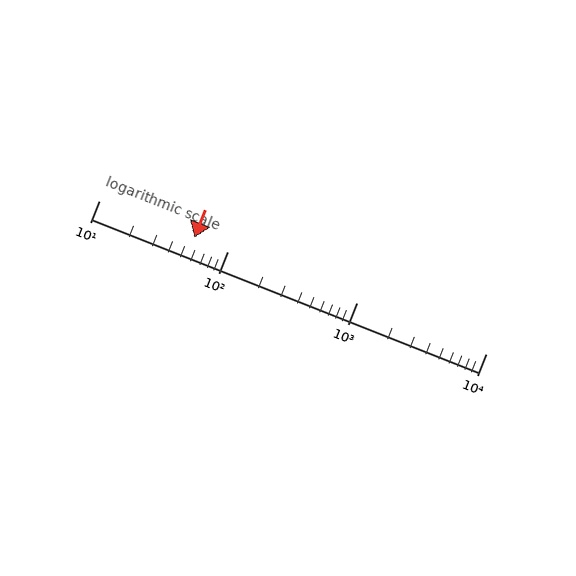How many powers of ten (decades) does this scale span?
The scale spans 3 decades, from 10 to 10000.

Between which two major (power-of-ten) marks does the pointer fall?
The pointer is between 10 and 100.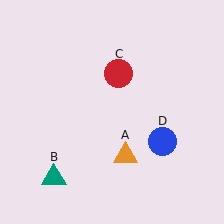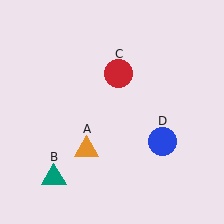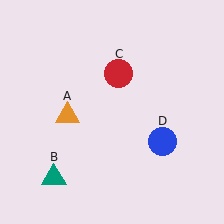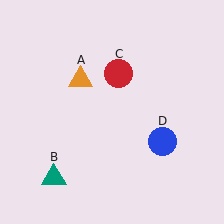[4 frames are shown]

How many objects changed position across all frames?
1 object changed position: orange triangle (object A).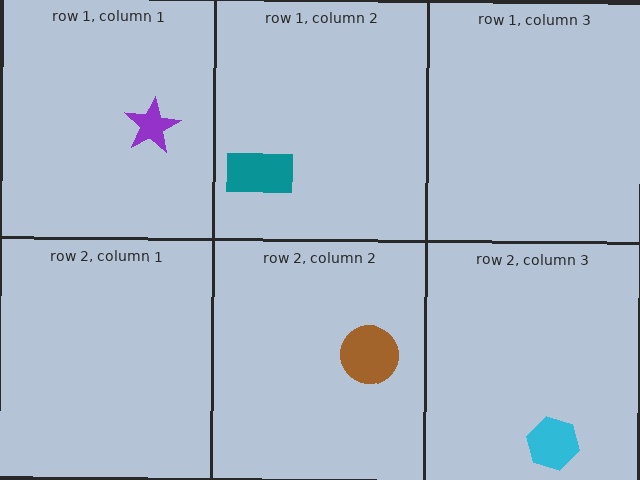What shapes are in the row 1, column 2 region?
The teal rectangle.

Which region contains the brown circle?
The row 2, column 2 region.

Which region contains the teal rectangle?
The row 1, column 2 region.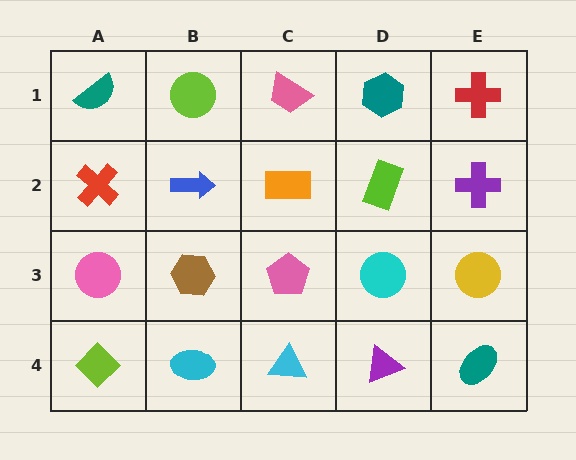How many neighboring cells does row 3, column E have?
3.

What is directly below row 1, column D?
A lime rectangle.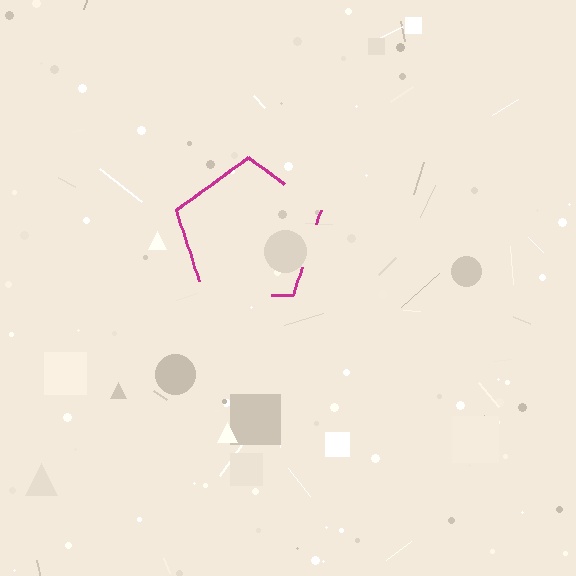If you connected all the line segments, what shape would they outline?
They would outline a pentagon.